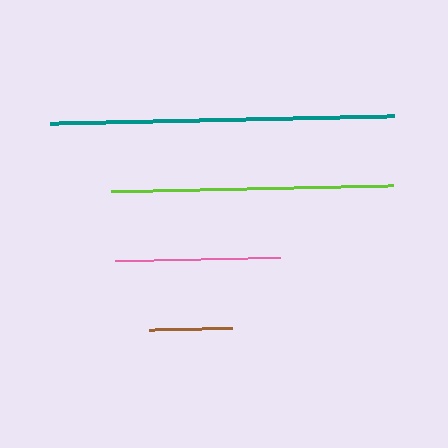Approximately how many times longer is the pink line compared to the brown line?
The pink line is approximately 2.0 times the length of the brown line.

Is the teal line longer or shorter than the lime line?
The teal line is longer than the lime line.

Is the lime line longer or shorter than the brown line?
The lime line is longer than the brown line.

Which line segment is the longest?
The teal line is the longest at approximately 344 pixels.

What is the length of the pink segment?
The pink segment is approximately 165 pixels long.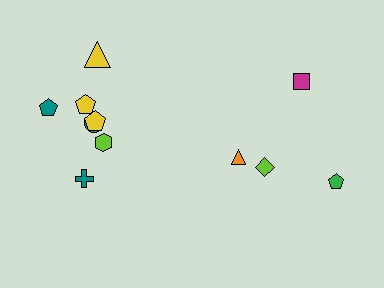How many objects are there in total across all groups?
There are 11 objects.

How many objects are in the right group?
There are 4 objects.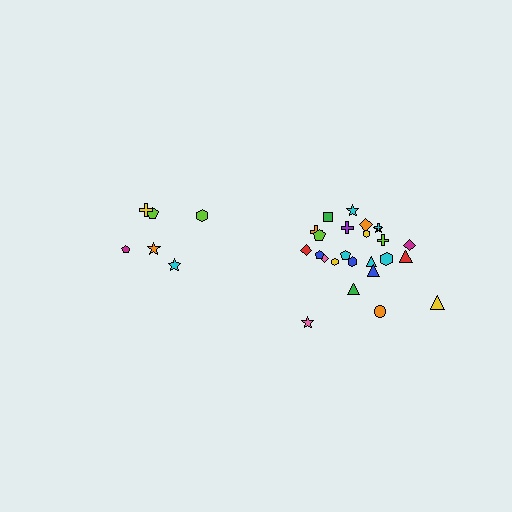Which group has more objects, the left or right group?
The right group.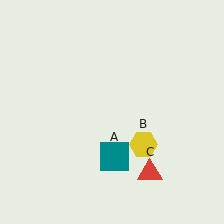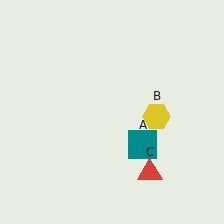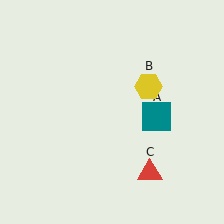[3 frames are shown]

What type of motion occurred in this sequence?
The teal square (object A), yellow hexagon (object B) rotated counterclockwise around the center of the scene.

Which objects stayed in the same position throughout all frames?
Red triangle (object C) remained stationary.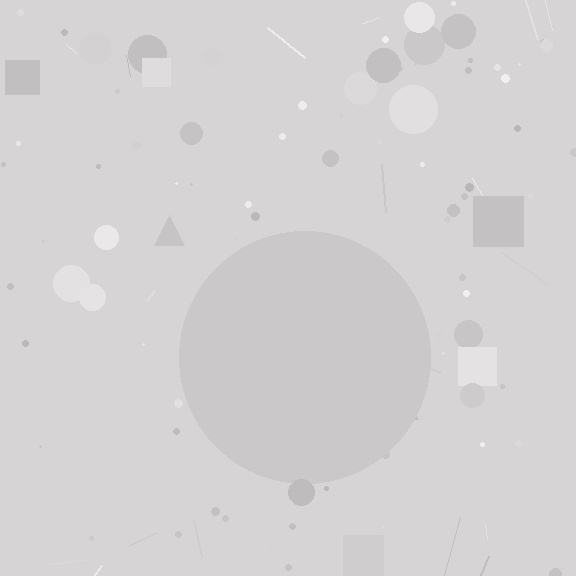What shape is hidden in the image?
A circle is hidden in the image.